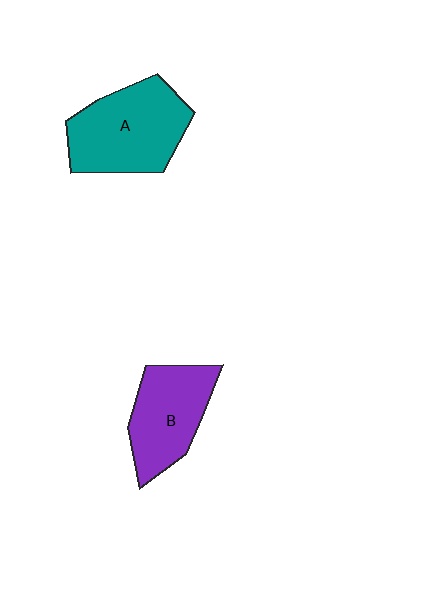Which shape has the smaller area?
Shape B (purple).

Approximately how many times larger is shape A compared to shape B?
Approximately 1.2 times.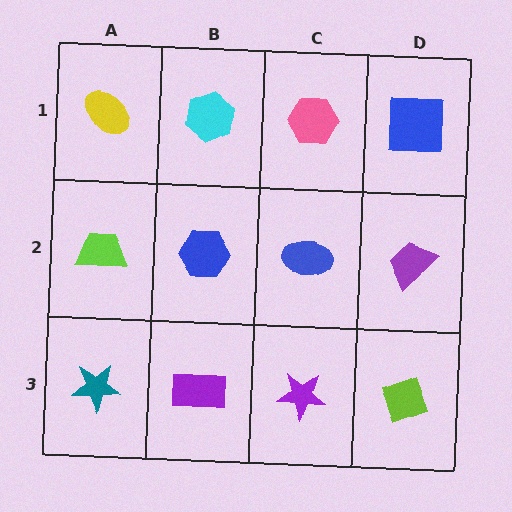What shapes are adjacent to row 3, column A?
A lime trapezoid (row 2, column A), a purple rectangle (row 3, column B).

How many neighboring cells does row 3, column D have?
2.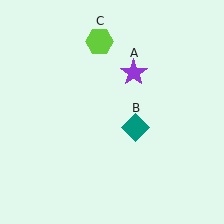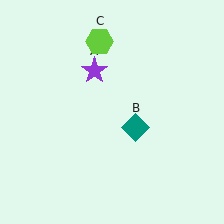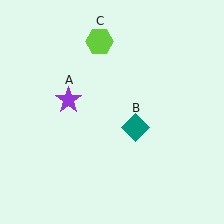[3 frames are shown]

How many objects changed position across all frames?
1 object changed position: purple star (object A).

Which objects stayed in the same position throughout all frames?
Teal diamond (object B) and lime hexagon (object C) remained stationary.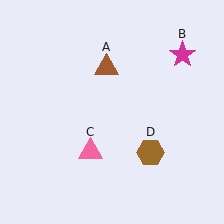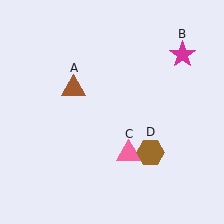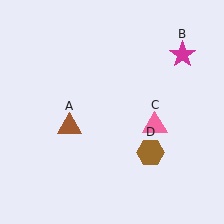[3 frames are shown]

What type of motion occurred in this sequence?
The brown triangle (object A), pink triangle (object C) rotated counterclockwise around the center of the scene.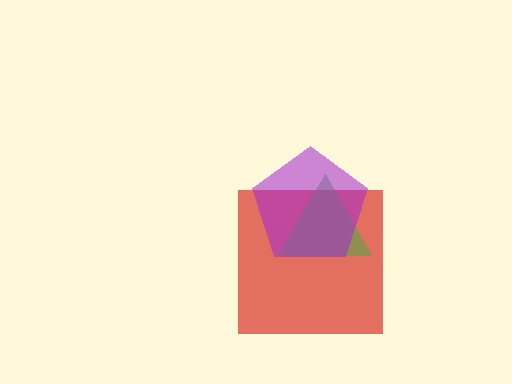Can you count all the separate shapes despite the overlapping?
Yes, there are 3 separate shapes.